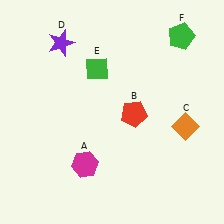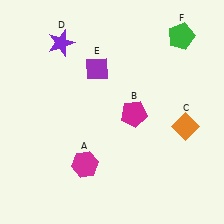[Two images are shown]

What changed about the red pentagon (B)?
In Image 1, B is red. In Image 2, it changed to magenta.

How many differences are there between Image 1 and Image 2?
There are 2 differences between the two images.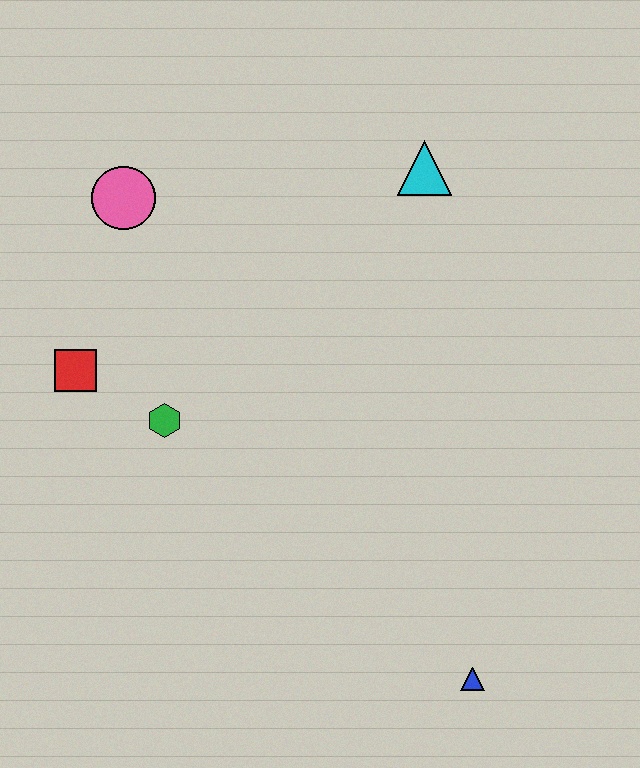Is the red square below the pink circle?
Yes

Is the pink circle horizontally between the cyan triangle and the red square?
Yes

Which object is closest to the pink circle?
The red square is closest to the pink circle.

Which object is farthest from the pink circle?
The blue triangle is farthest from the pink circle.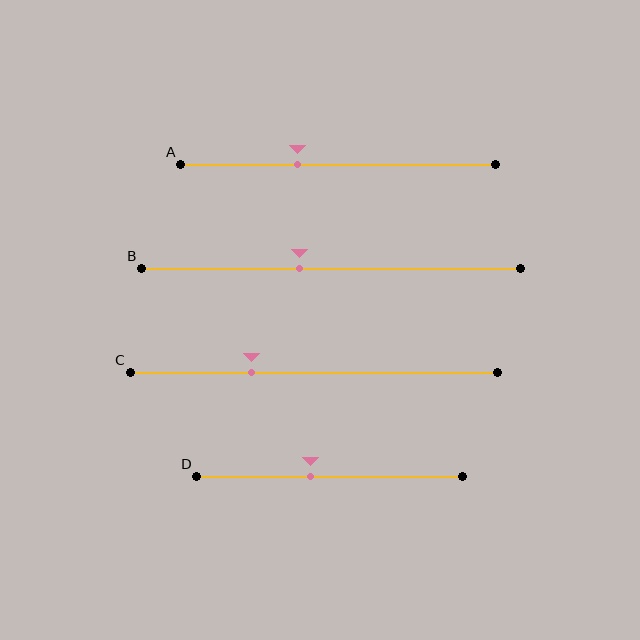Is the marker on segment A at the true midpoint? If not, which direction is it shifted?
No, the marker on segment A is shifted to the left by about 13% of the segment length.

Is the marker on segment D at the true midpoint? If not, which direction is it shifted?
No, the marker on segment D is shifted to the left by about 7% of the segment length.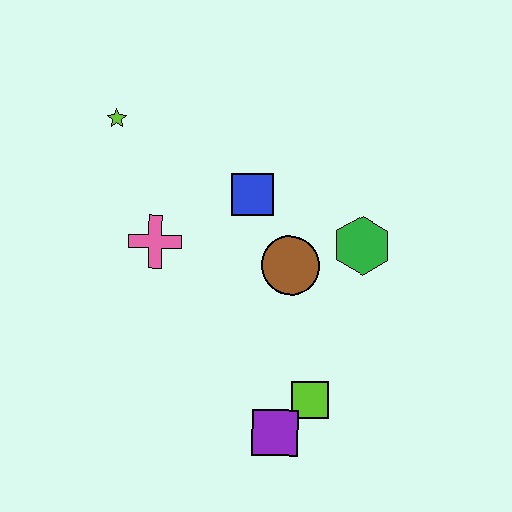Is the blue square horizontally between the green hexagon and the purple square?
No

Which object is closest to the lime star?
The pink cross is closest to the lime star.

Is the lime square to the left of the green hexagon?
Yes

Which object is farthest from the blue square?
The purple square is farthest from the blue square.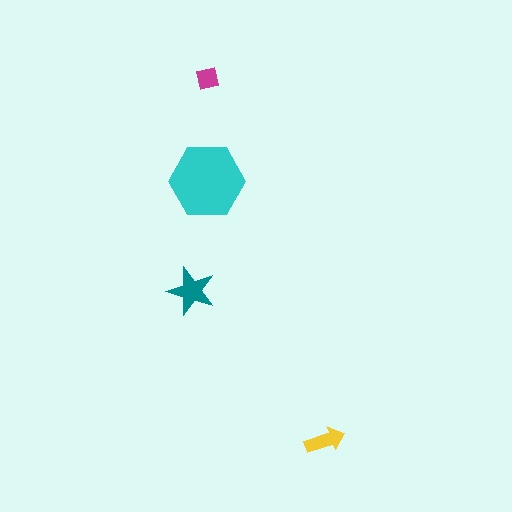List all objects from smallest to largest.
The magenta square, the yellow arrow, the teal star, the cyan hexagon.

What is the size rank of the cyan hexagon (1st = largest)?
1st.